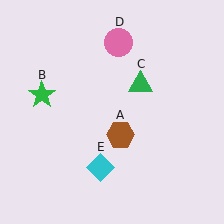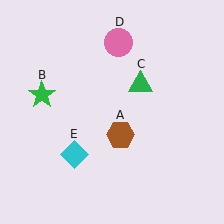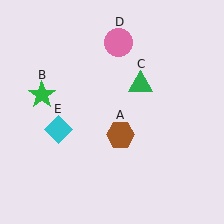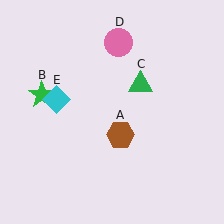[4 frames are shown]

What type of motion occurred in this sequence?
The cyan diamond (object E) rotated clockwise around the center of the scene.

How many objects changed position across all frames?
1 object changed position: cyan diamond (object E).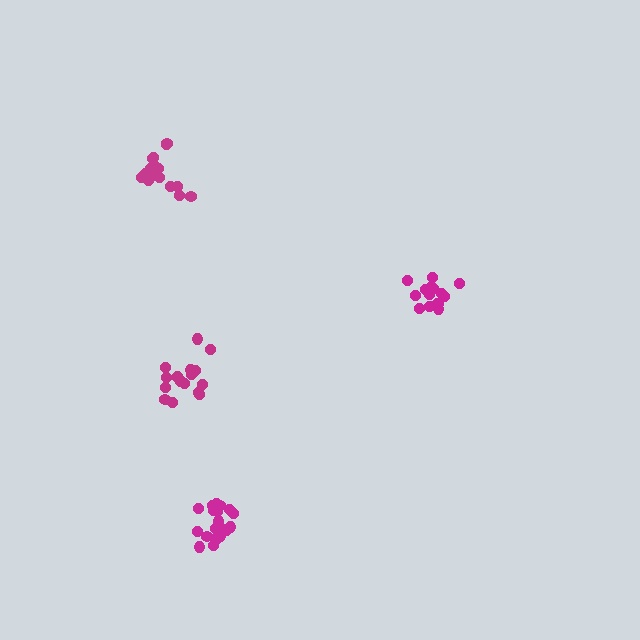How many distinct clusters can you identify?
There are 4 distinct clusters.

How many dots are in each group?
Group 1: 20 dots, Group 2: 18 dots, Group 3: 15 dots, Group 4: 20 dots (73 total).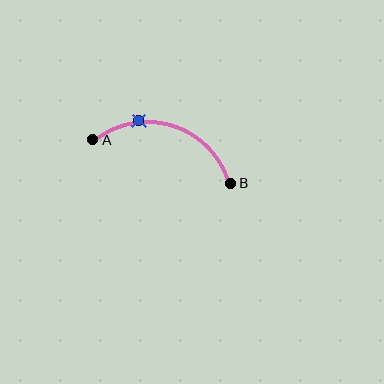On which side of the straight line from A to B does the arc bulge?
The arc bulges above the straight line connecting A and B.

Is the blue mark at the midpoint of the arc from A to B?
No. The blue mark lies on the arc but is closer to endpoint A. The arc midpoint would be at the point on the curve equidistant along the arc from both A and B.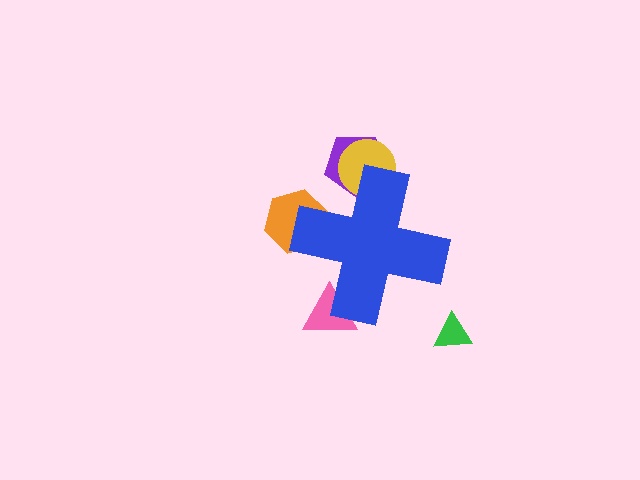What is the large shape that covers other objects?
A blue cross.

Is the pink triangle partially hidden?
Yes, the pink triangle is partially hidden behind the blue cross.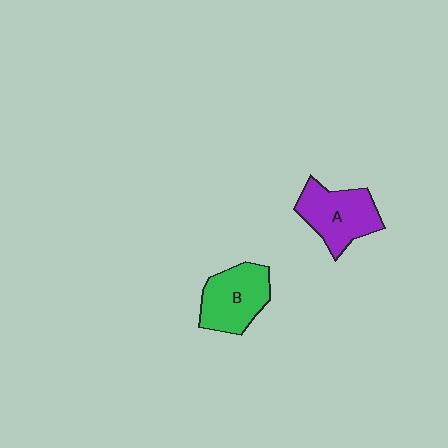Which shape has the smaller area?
Shape B (green).